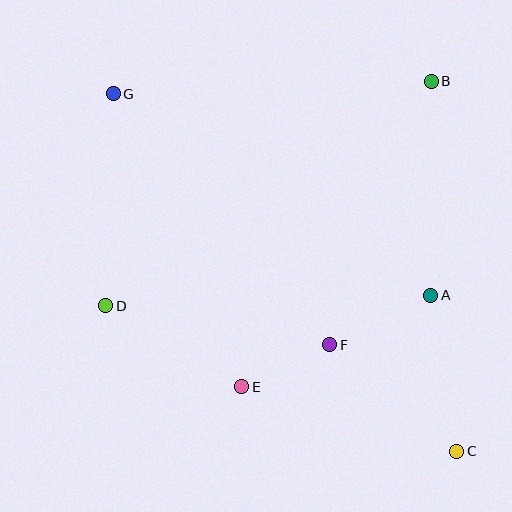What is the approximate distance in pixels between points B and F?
The distance between B and F is approximately 282 pixels.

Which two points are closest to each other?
Points E and F are closest to each other.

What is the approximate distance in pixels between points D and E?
The distance between D and E is approximately 158 pixels.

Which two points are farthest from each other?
Points C and G are farthest from each other.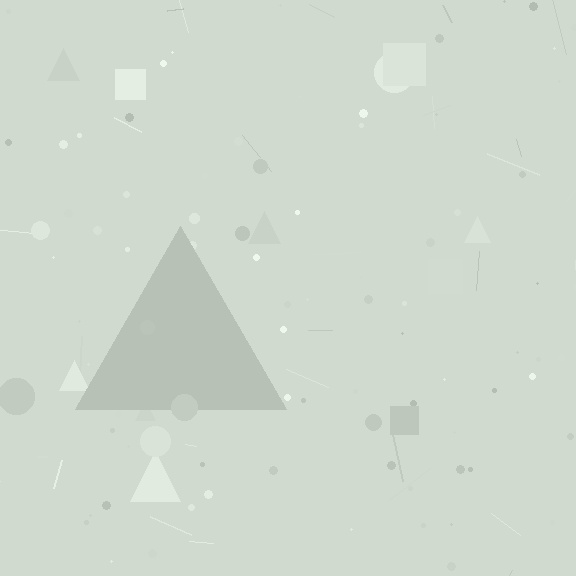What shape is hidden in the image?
A triangle is hidden in the image.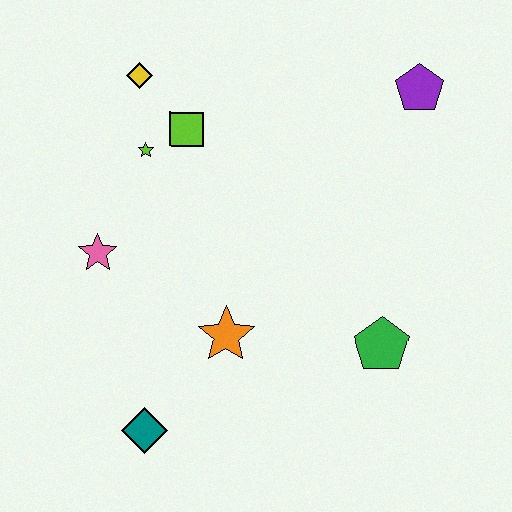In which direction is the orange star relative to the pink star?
The orange star is to the right of the pink star.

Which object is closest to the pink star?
The lime star is closest to the pink star.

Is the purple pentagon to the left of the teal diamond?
No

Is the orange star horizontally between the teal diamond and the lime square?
No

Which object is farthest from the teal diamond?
The purple pentagon is farthest from the teal diamond.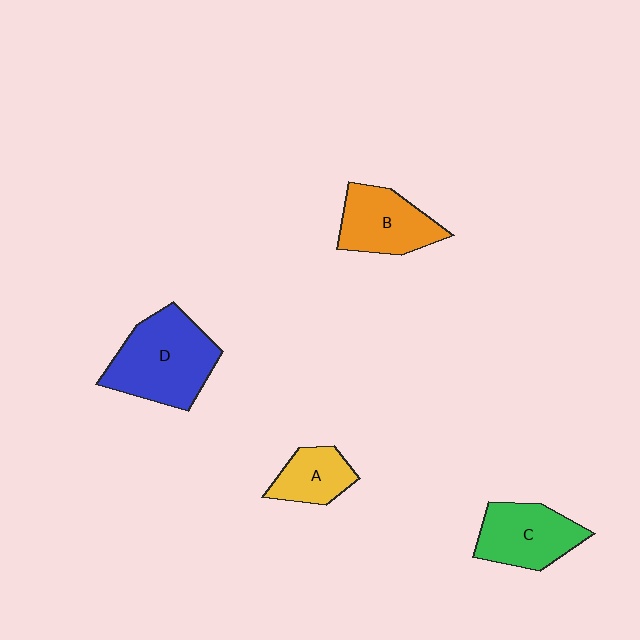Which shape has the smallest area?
Shape A (yellow).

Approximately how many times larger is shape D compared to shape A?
Approximately 2.1 times.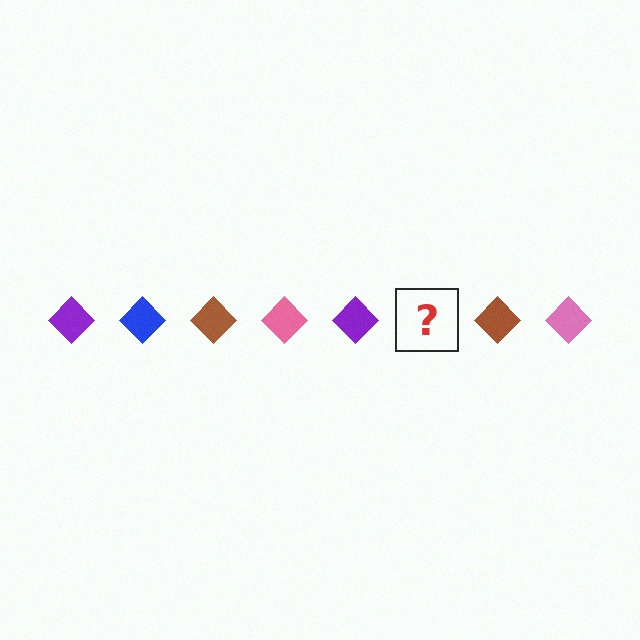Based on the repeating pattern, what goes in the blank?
The blank should be a blue diamond.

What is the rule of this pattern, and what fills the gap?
The rule is that the pattern cycles through purple, blue, brown, pink diamonds. The gap should be filled with a blue diamond.